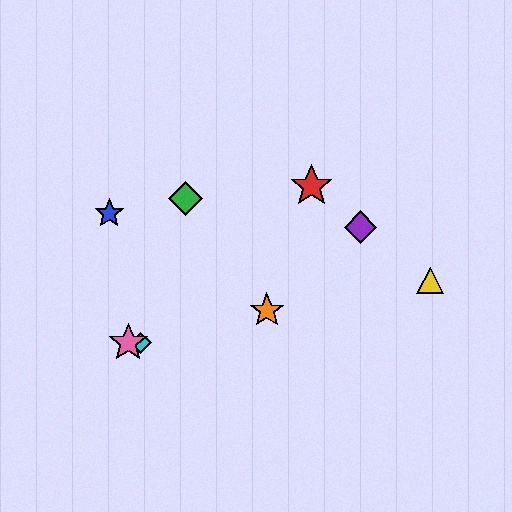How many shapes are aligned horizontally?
2 shapes (the cyan diamond, the pink star) are aligned horizontally.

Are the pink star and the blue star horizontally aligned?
No, the pink star is at y≈343 and the blue star is at y≈213.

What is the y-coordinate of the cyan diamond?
The cyan diamond is at y≈343.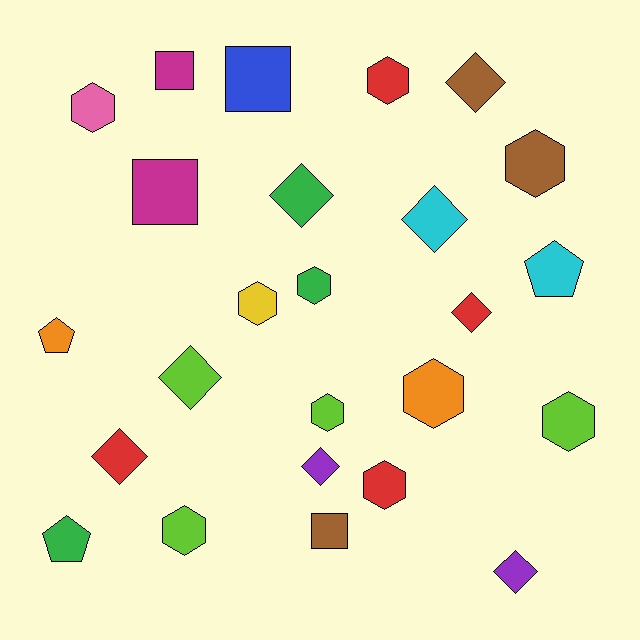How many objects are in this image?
There are 25 objects.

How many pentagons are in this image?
There are 3 pentagons.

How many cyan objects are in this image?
There are 2 cyan objects.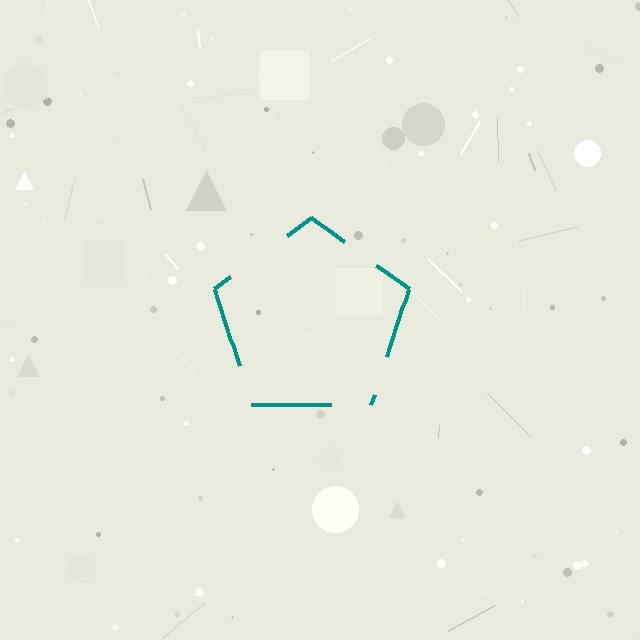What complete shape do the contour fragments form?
The contour fragments form a pentagon.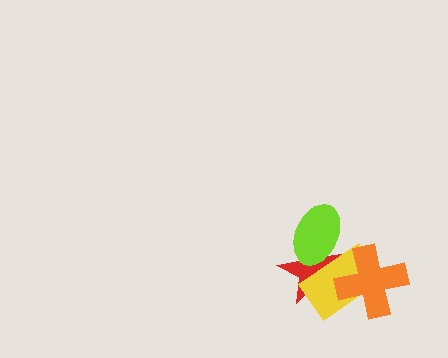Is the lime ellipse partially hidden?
Yes, it is partially covered by another shape.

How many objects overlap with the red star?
3 objects overlap with the red star.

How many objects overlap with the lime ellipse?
2 objects overlap with the lime ellipse.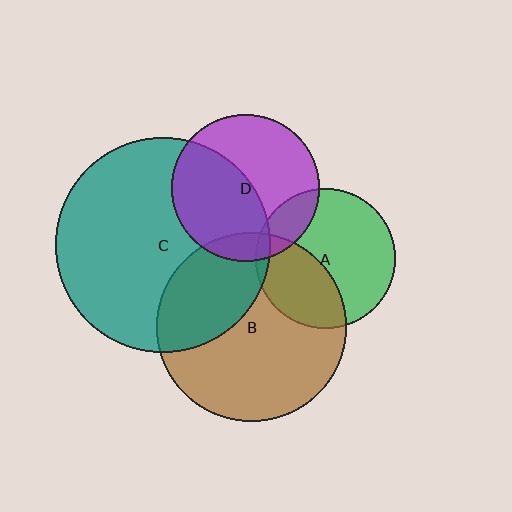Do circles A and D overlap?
Yes.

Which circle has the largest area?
Circle C (teal).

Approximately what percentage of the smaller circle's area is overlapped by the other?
Approximately 15%.